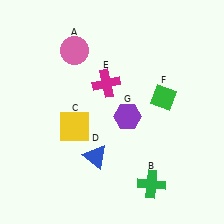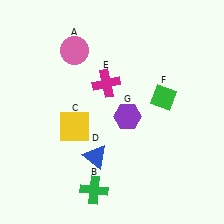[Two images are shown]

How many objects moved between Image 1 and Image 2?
1 object moved between the two images.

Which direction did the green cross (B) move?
The green cross (B) moved left.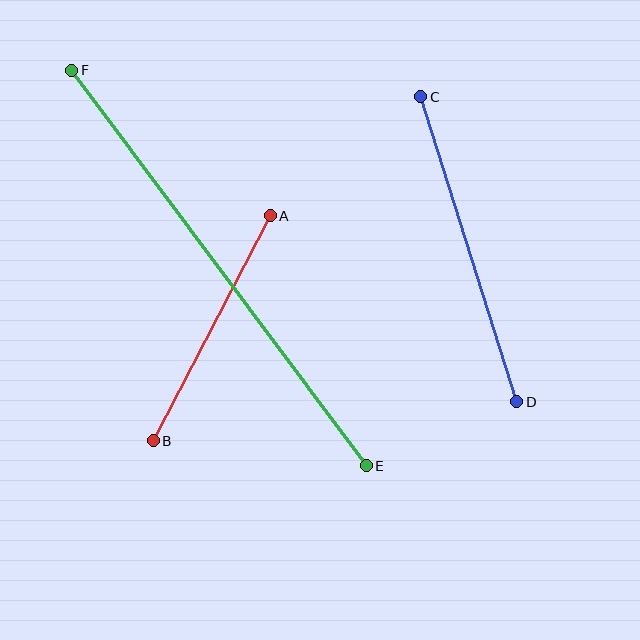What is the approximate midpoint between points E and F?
The midpoint is at approximately (219, 268) pixels.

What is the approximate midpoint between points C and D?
The midpoint is at approximately (469, 249) pixels.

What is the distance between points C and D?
The distance is approximately 320 pixels.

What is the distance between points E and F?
The distance is approximately 493 pixels.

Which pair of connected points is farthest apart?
Points E and F are farthest apart.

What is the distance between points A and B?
The distance is approximately 254 pixels.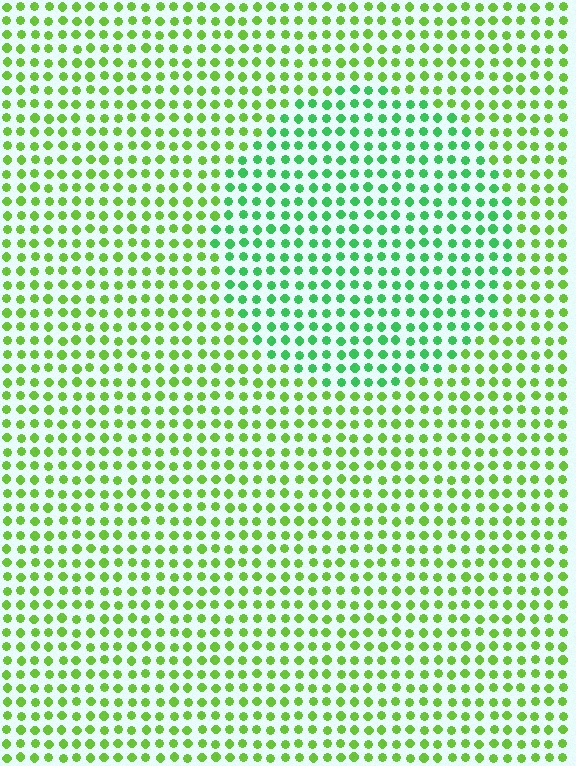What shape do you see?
I see a circle.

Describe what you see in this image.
The image is filled with small lime elements in a uniform arrangement. A circle-shaped region is visible where the elements are tinted to a slightly different hue, forming a subtle color boundary.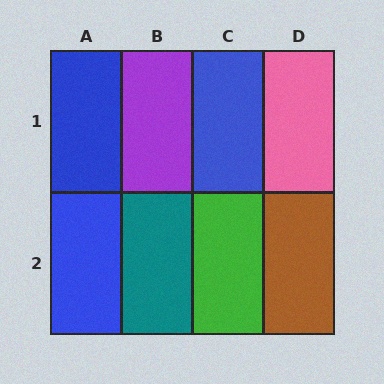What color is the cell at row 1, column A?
Blue.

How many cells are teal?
1 cell is teal.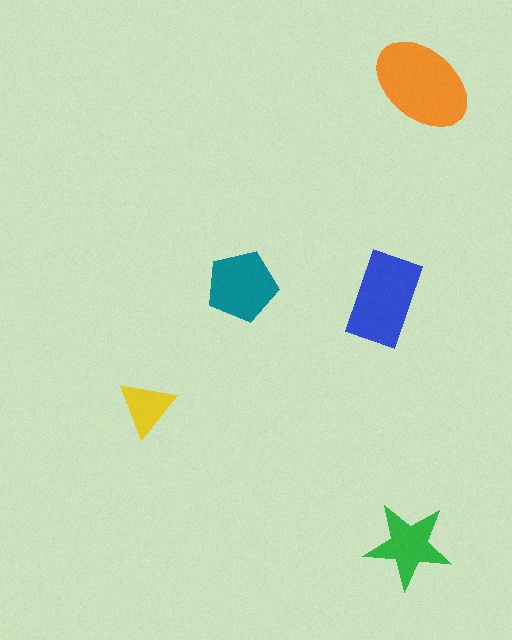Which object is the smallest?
The yellow triangle.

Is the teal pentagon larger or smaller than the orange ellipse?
Smaller.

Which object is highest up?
The orange ellipse is topmost.